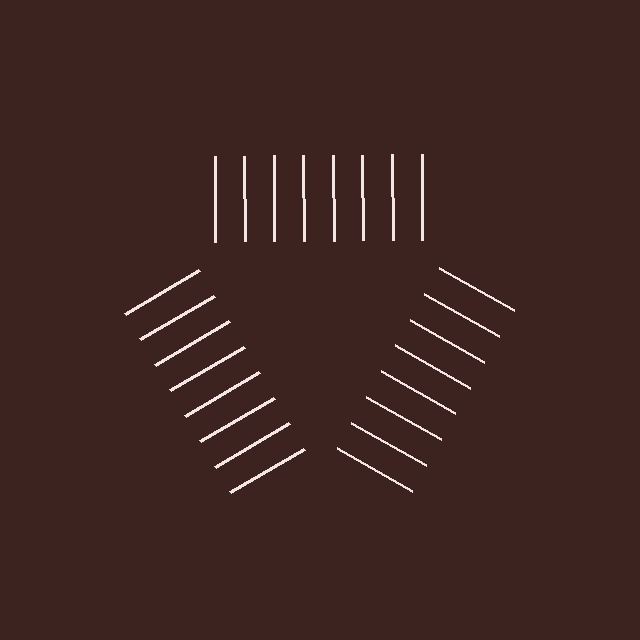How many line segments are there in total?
24 — 8 along each of the 3 edges.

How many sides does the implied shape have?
3 sides — the line-ends trace a triangle.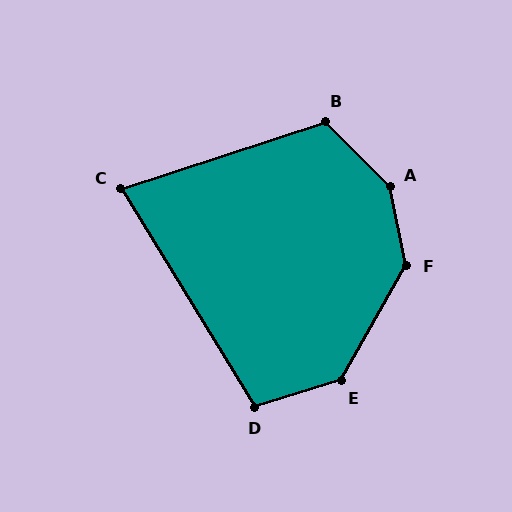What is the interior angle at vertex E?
Approximately 136 degrees (obtuse).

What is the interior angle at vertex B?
Approximately 117 degrees (obtuse).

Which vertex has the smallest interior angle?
C, at approximately 77 degrees.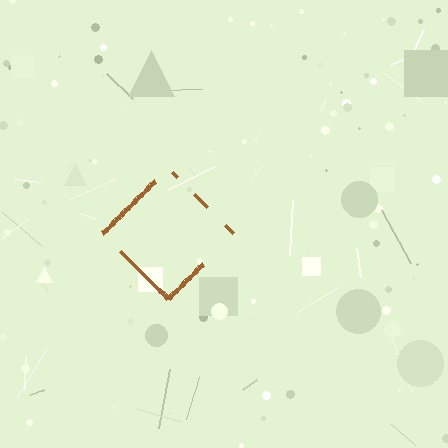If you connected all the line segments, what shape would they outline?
They would outline a diamond.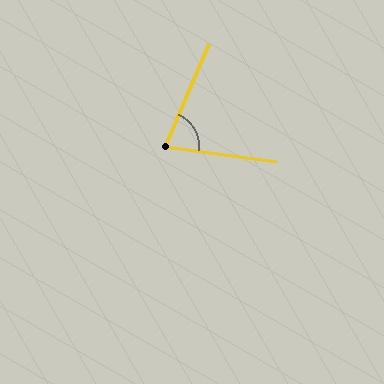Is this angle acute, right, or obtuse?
It is acute.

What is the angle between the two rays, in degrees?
Approximately 74 degrees.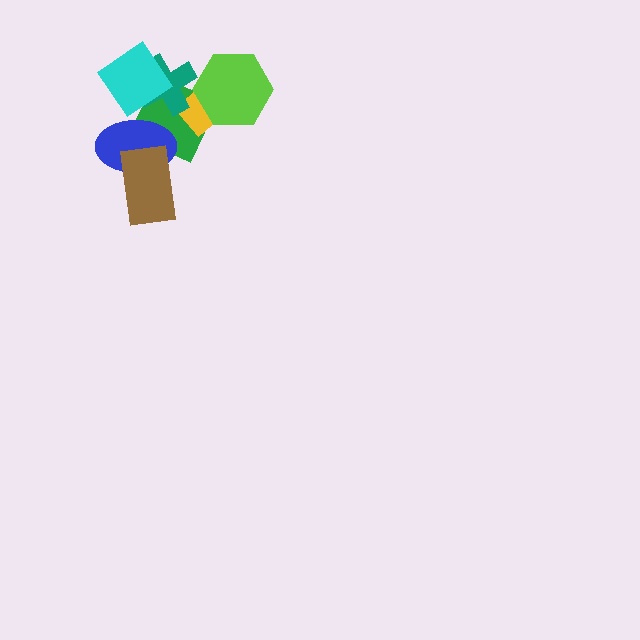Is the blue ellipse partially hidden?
Yes, it is partially covered by another shape.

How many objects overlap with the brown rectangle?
2 objects overlap with the brown rectangle.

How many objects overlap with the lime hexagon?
2 objects overlap with the lime hexagon.